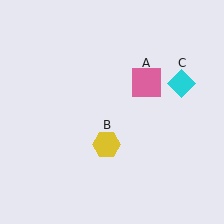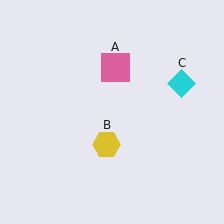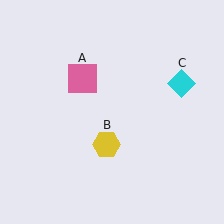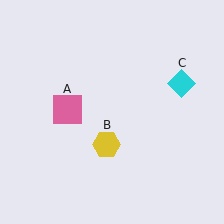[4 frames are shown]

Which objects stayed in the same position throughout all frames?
Yellow hexagon (object B) and cyan diamond (object C) remained stationary.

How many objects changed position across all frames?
1 object changed position: pink square (object A).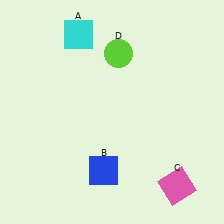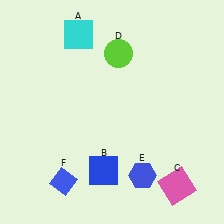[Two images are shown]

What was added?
A blue hexagon (E), a blue diamond (F) were added in Image 2.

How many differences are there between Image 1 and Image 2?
There are 2 differences between the two images.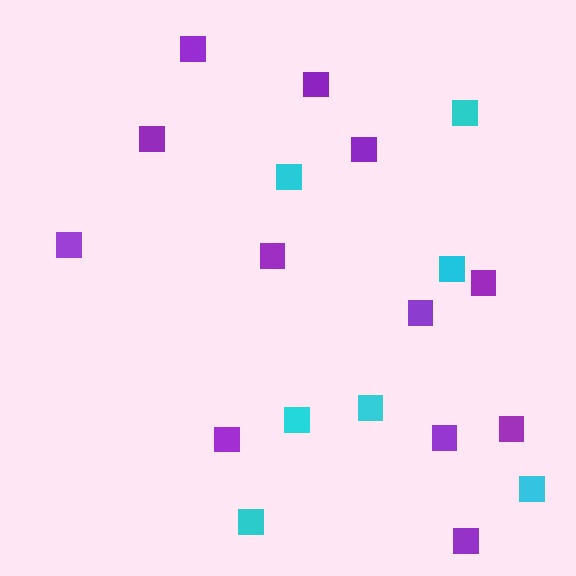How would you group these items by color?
There are 2 groups: one group of purple squares (12) and one group of cyan squares (7).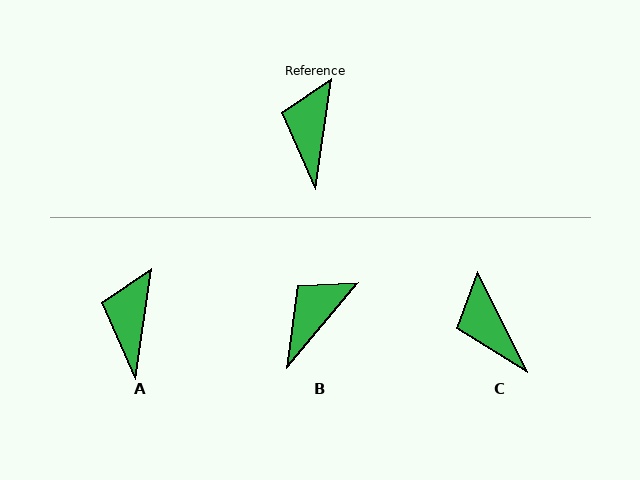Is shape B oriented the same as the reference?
No, it is off by about 32 degrees.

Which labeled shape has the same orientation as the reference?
A.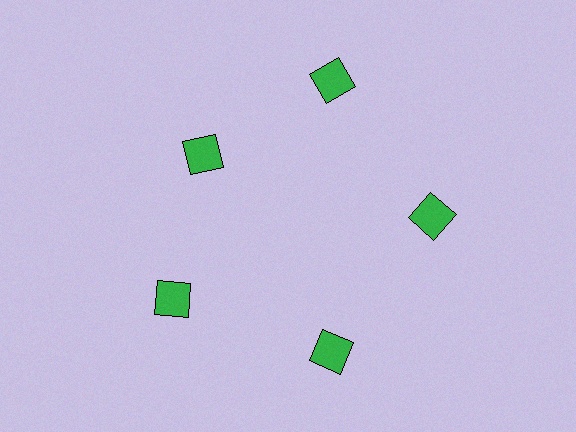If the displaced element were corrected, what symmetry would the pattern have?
It would have 5-fold rotational symmetry — the pattern would map onto itself every 72 degrees.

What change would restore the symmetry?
The symmetry would be restored by moving it outward, back onto the ring so that all 5 squares sit at equal angles and equal distance from the center.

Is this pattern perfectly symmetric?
No. The 5 green squares are arranged in a ring, but one element near the 10 o'clock position is pulled inward toward the center, breaking the 5-fold rotational symmetry.